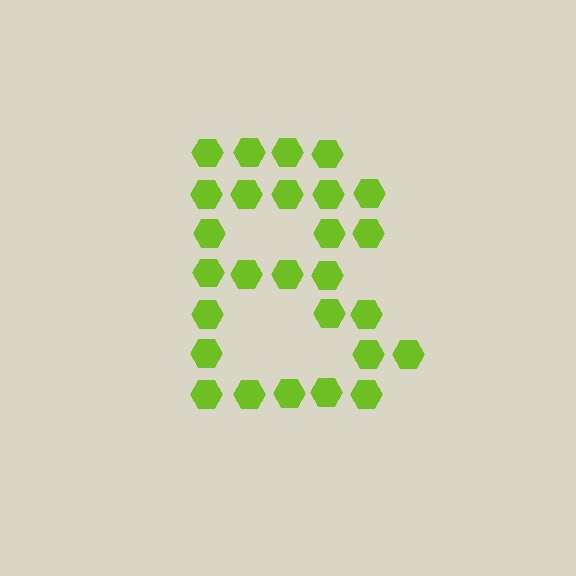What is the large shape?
The large shape is the letter B.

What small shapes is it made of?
It is made of small hexagons.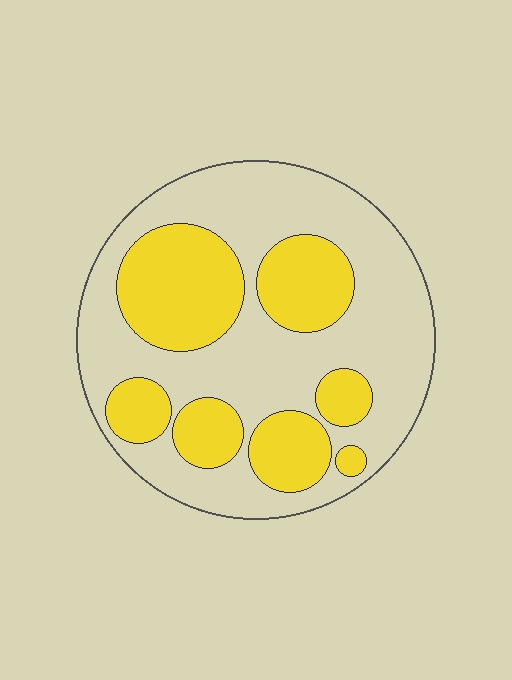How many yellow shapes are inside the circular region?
7.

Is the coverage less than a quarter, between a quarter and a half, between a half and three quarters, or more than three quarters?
Between a quarter and a half.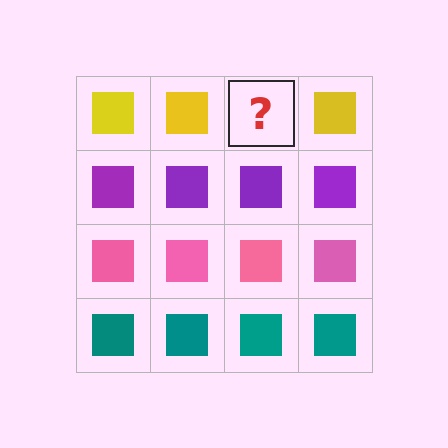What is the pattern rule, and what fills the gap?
The rule is that each row has a consistent color. The gap should be filled with a yellow square.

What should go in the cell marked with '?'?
The missing cell should contain a yellow square.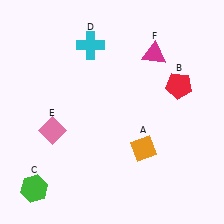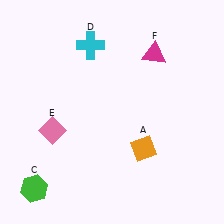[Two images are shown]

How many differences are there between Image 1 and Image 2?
There is 1 difference between the two images.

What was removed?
The red pentagon (B) was removed in Image 2.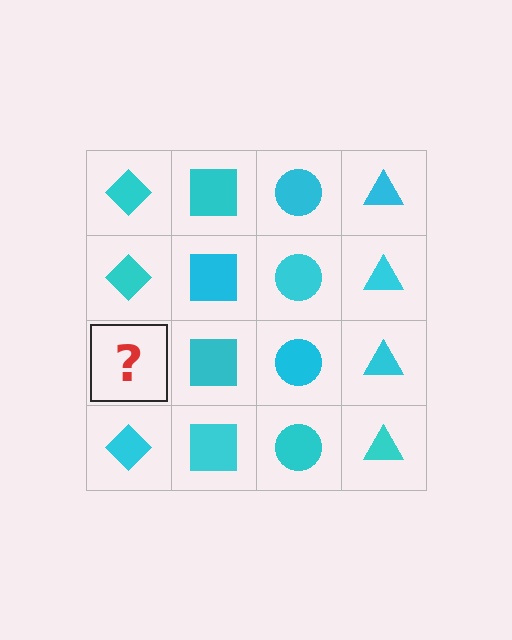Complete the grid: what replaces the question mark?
The question mark should be replaced with a cyan diamond.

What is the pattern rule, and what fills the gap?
The rule is that each column has a consistent shape. The gap should be filled with a cyan diamond.